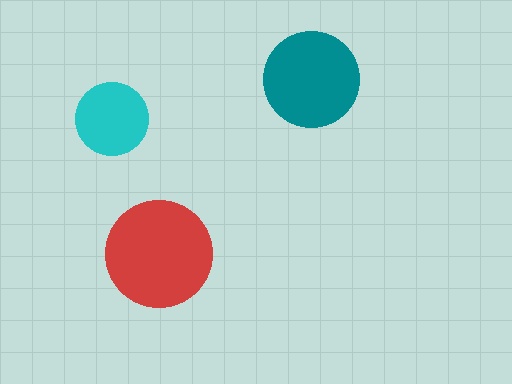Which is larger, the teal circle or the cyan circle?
The teal one.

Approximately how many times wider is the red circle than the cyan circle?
About 1.5 times wider.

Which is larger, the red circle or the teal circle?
The red one.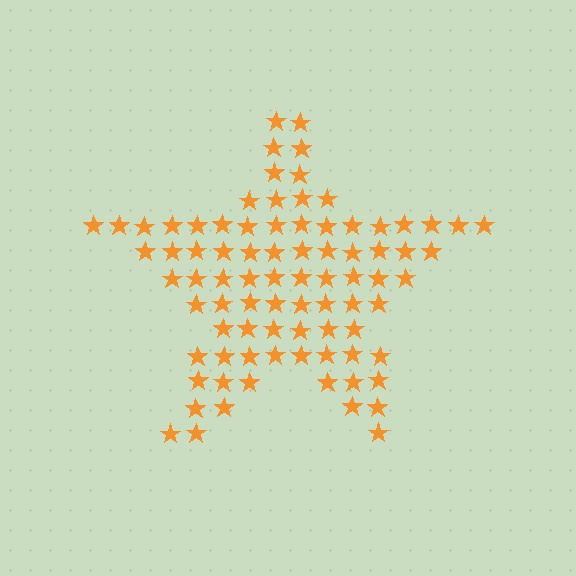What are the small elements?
The small elements are stars.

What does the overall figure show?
The overall figure shows a star.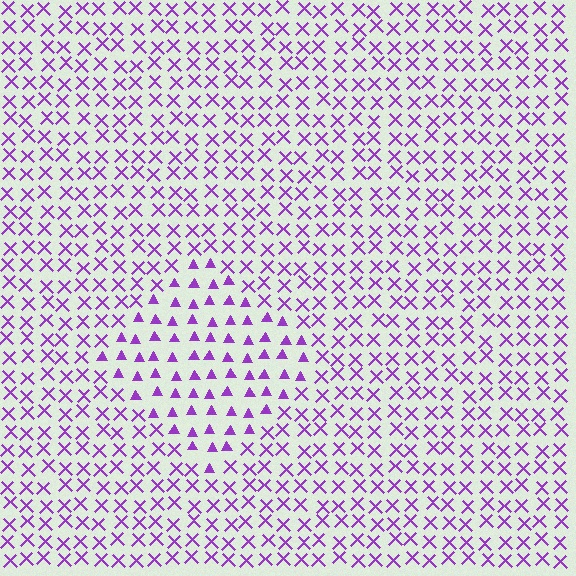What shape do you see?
I see a diamond.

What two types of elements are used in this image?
The image uses triangles inside the diamond region and X marks outside it.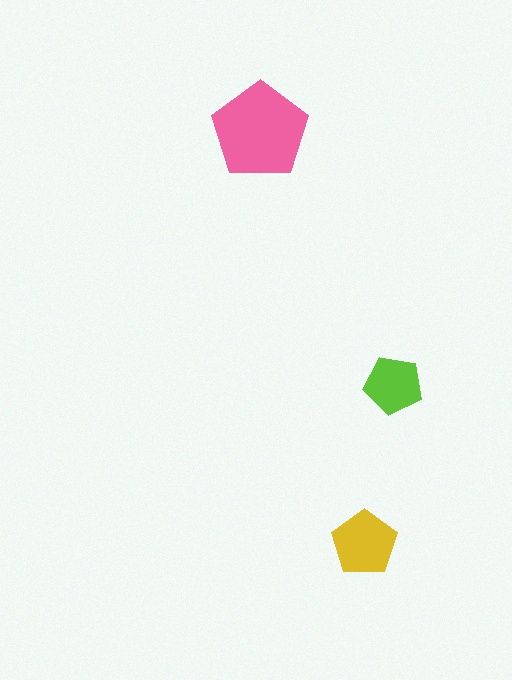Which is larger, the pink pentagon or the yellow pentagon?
The pink one.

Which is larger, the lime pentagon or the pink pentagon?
The pink one.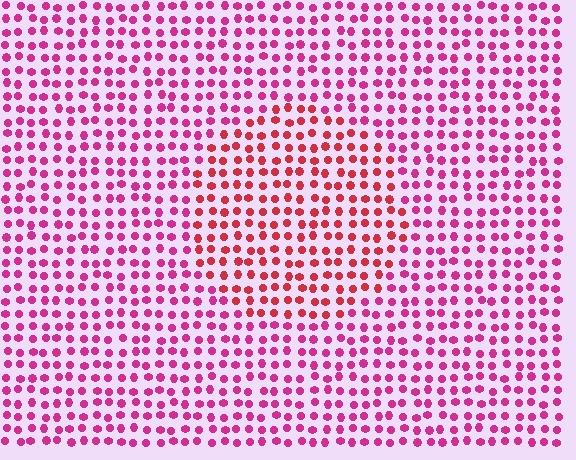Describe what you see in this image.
The image is filled with small magenta elements in a uniform arrangement. A circle-shaped region is visible where the elements are tinted to a slightly different hue, forming a subtle color boundary.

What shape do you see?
I see a circle.